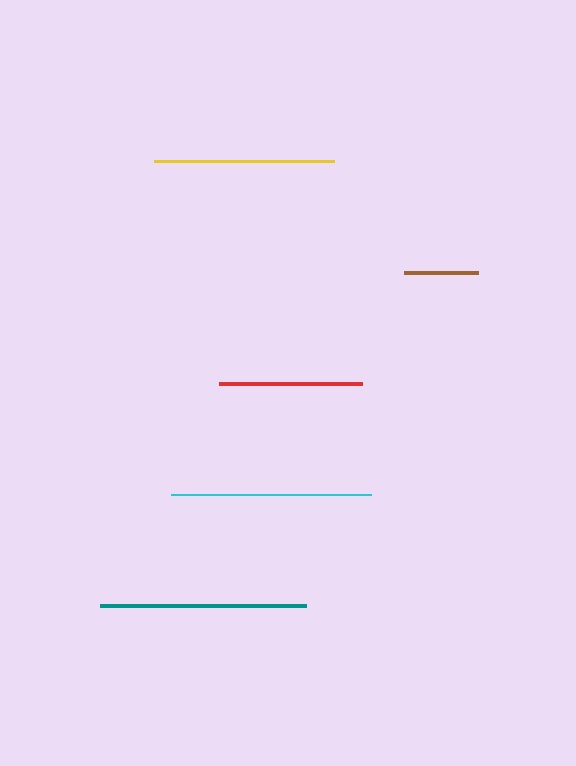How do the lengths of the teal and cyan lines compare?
The teal and cyan lines are approximately the same length.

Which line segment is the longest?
The teal line is the longest at approximately 206 pixels.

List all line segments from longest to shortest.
From longest to shortest: teal, cyan, yellow, red, brown.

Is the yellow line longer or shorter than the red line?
The yellow line is longer than the red line.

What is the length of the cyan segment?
The cyan segment is approximately 200 pixels long.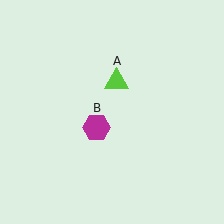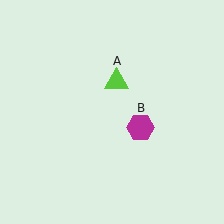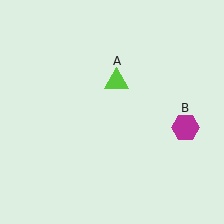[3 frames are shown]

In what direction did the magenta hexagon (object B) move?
The magenta hexagon (object B) moved right.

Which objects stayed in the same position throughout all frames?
Lime triangle (object A) remained stationary.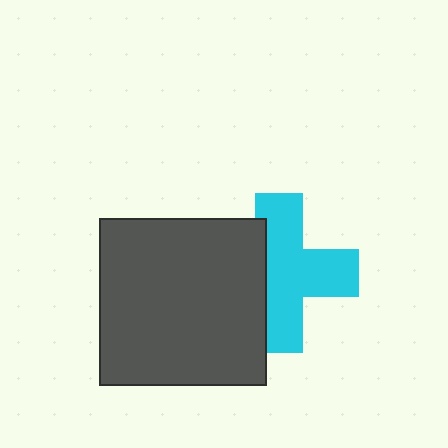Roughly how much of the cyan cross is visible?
Most of it is visible (roughly 67%).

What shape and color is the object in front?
The object in front is a dark gray square.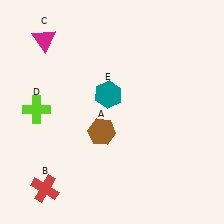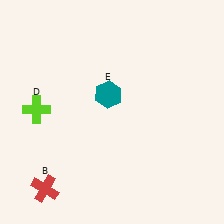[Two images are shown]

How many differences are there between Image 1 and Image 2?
There are 2 differences between the two images.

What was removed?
The brown hexagon (A), the magenta triangle (C) were removed in Image 2.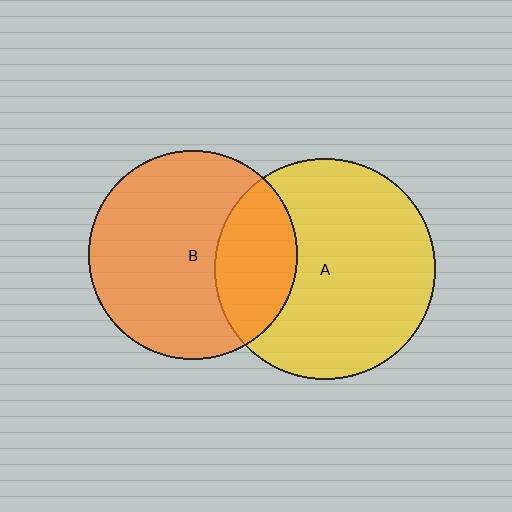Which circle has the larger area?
Circle A (yellow).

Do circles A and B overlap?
Yes.